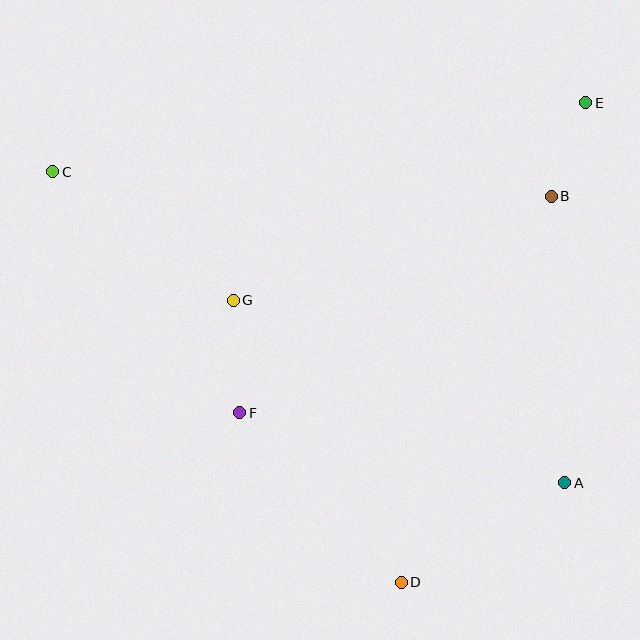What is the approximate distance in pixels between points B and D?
The distance between B and D is approximately 414 pixels.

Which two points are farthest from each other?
Points A and C are farthest from each other.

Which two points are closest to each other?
Points B and E are closest to each other.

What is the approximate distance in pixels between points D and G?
The distance between D and G is approximately 328 pixels.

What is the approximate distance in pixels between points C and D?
The distance between C and D is approximately 538 pixels.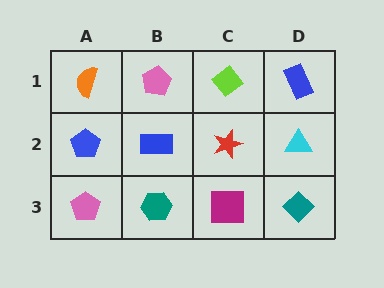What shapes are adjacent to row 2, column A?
An orange semicircle (row 1, column A), a pink pentagon (row 3, column A), a blue rectangle (row 2, column B).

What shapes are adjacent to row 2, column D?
A blue rectangle (row 1, column D), a teal diamond (row 3, column D), a red star (row 2, column C).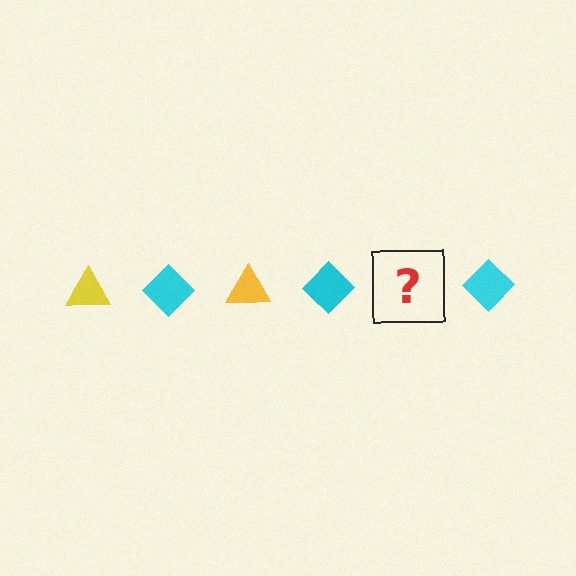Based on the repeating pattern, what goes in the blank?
The blank should be a yellow triangle.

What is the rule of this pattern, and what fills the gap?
The rule is that the pattern alternates between yellow triangle and cyan diamond. The gap should be filled with a yellow triangle.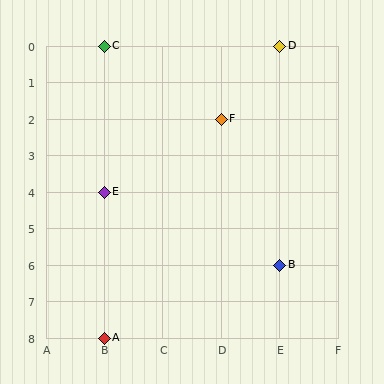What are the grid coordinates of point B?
Point B is at grid coordinates (E, 6).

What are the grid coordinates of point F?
Point F is at grid coordinates (D, 2).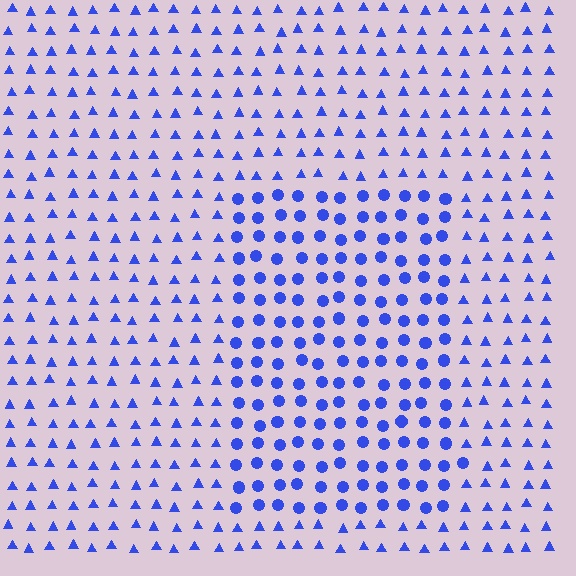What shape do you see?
I see a rectangle.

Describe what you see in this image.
The image is filled with small blue elements arranged in a uniform grid. A rectangle-shaped region contains circles, while the surrounding area contains triangles. The boundary is defined purely by the change in element shape.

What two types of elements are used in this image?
The image uses circles inside the rectangle region and triangles outside it.